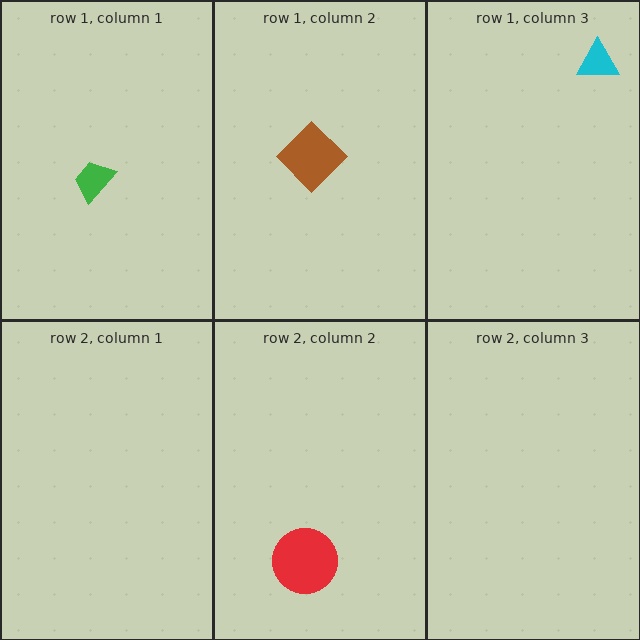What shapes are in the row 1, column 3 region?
The cyan triangle.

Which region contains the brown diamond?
The row 1, column 2 region.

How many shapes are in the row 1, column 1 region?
1.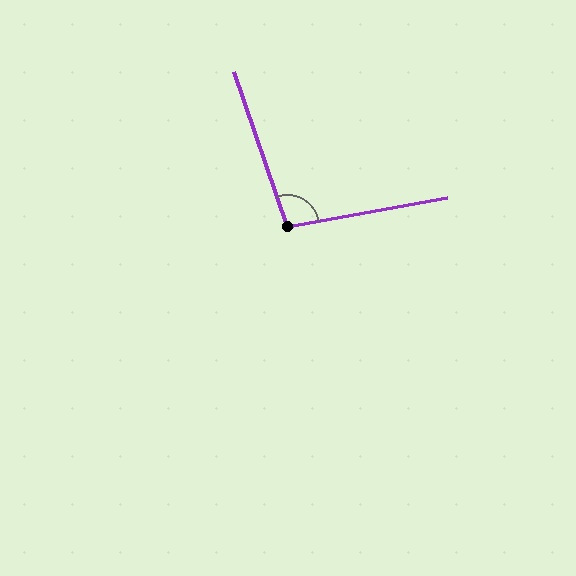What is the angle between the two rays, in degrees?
Approximately 99 degrees.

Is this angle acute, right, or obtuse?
It is obtuse.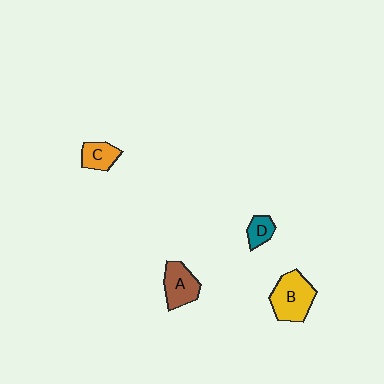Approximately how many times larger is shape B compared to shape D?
Approximately 2.4 times.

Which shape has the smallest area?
Shape D (teal).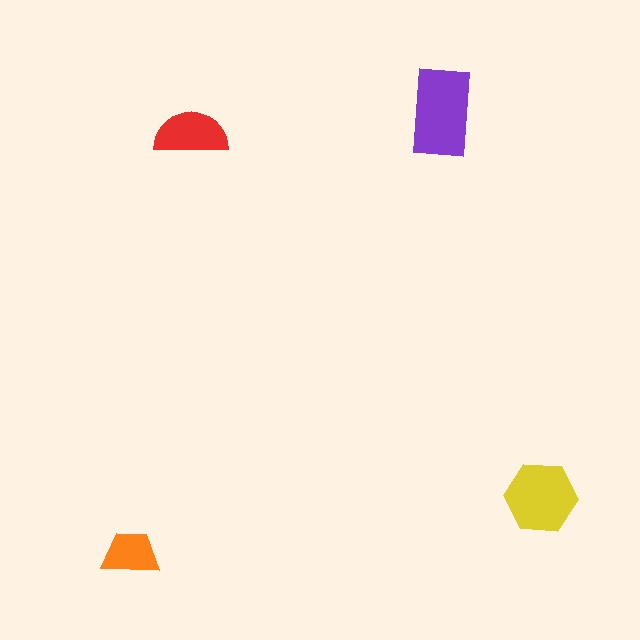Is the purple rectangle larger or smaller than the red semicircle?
Larger.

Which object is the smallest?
The orange trapezoid.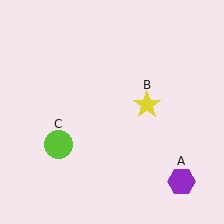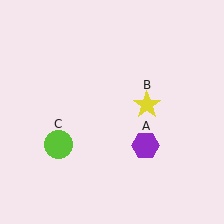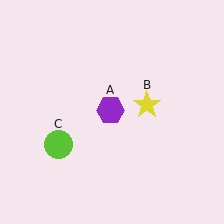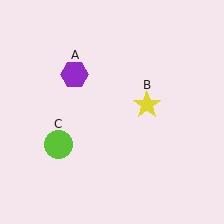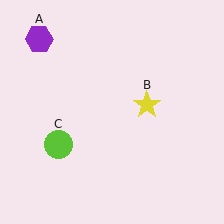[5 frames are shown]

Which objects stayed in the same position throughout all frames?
Yellow star (object B) and lime circle (object C) remained stationary.